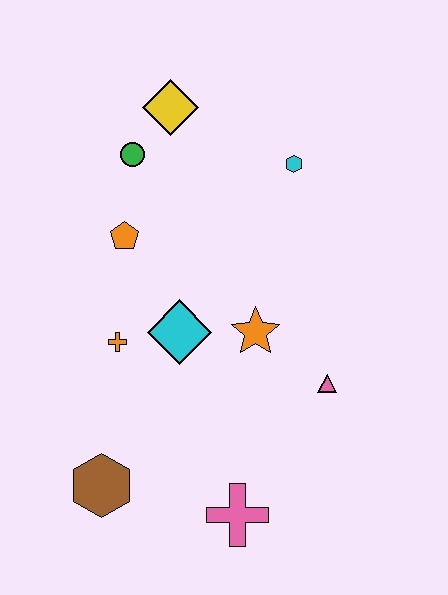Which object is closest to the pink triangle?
The orange star is closest to the pink triangle.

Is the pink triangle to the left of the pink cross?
No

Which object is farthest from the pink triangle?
The yellow diamond is farthest from the pink triangle.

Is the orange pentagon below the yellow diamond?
Yes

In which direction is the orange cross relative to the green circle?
The orange cross is below the green circle.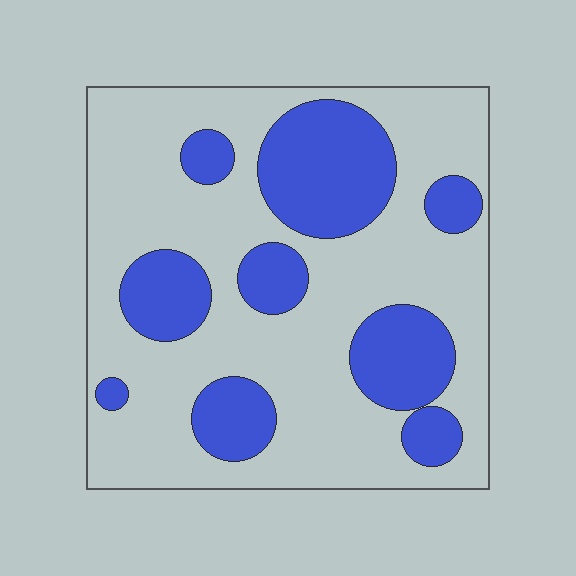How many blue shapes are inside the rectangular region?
9.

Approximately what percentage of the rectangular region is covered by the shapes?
Approximately 30%.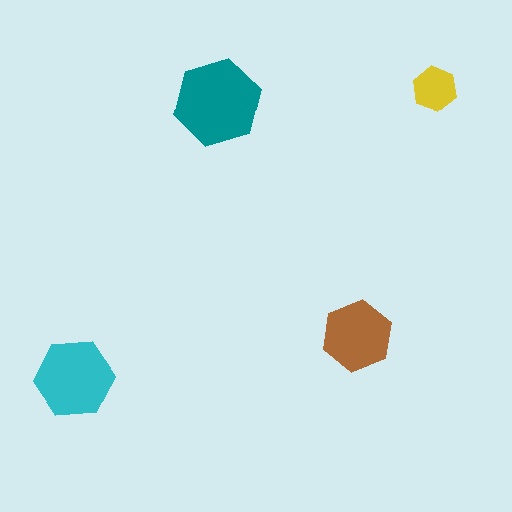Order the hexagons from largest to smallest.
the teal one, the cyan one, the brown one, the yellow one.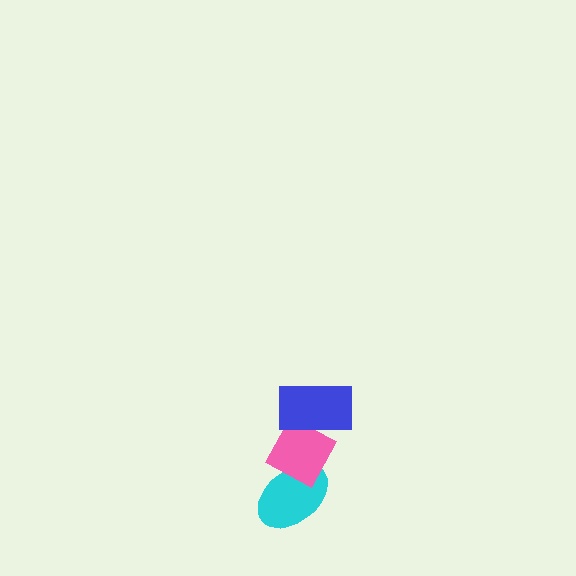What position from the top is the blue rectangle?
The blue rectangle is 1st from the top.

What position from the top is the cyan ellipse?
The cyan ellipse is 3rd from the top.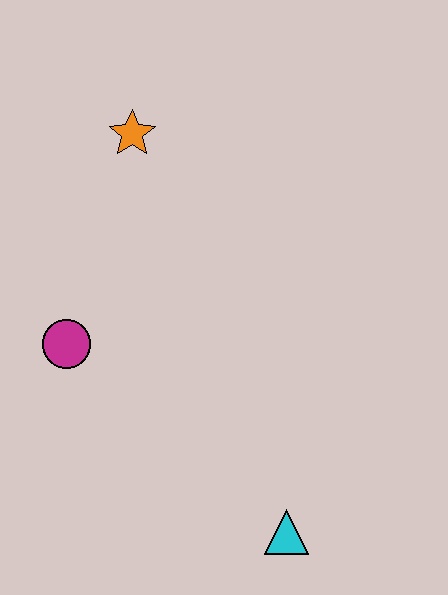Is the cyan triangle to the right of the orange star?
Yes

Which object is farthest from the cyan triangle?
The orange star is farthest from the cyan triangle.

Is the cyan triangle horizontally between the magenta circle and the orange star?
No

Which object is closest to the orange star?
The magenta circle is closest to the orange star.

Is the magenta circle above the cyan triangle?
Yes